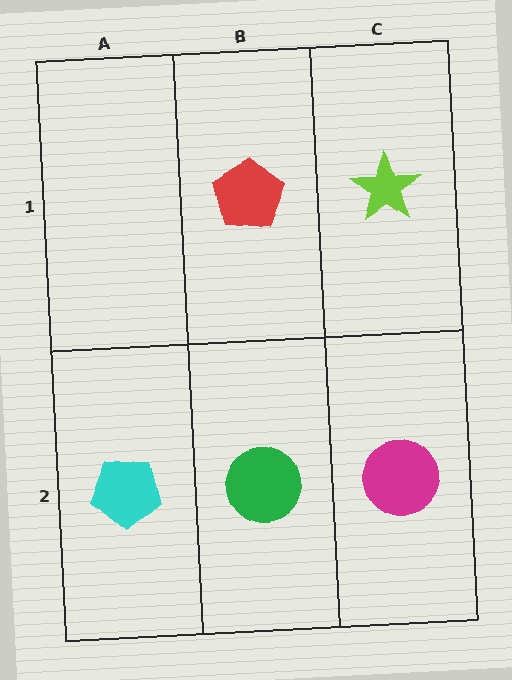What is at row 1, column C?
A lime star.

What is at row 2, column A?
A cyan pentagon.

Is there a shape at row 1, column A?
No, that cell is empty.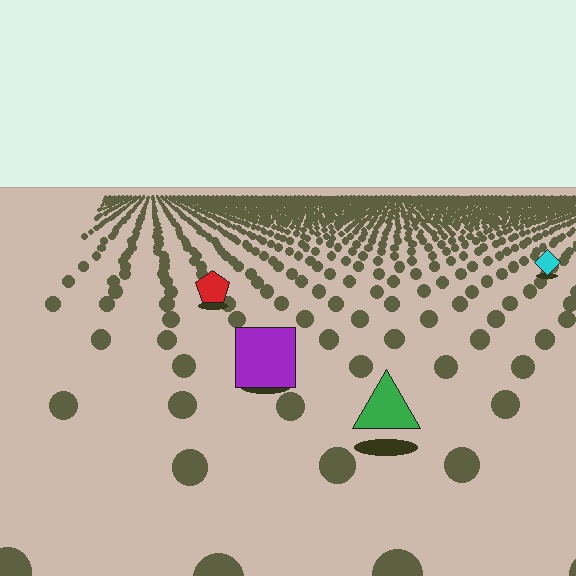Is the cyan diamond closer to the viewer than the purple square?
No. The purple square is closer — you can tell from the texture gradient: the ground texture is coarser near it.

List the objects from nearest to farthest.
From nearest to farthest: the green triangle, the purple square, the red pentagon, the cyan diamond.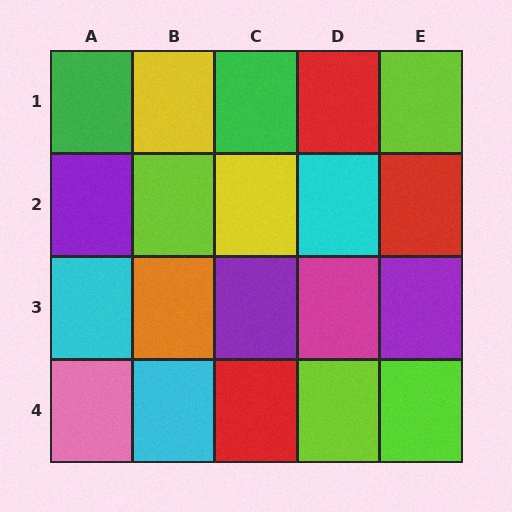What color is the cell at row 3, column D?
Magenta.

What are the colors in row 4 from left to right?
Pink, cyan, red, lime, lime.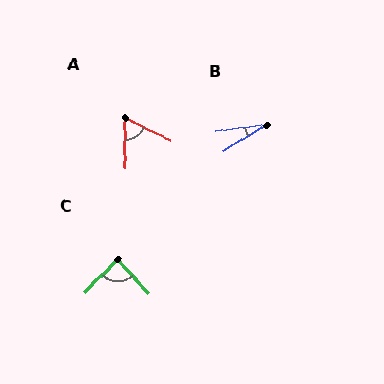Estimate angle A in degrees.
Approximately 64 degrees.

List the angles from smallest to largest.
B (24°), A (64°), C (88°).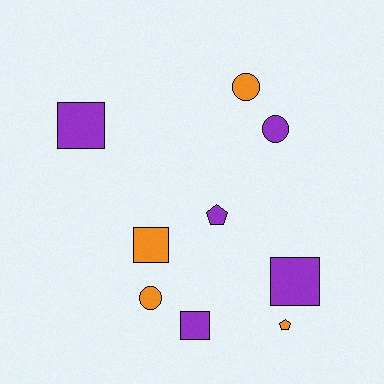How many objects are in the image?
There are 9 objects.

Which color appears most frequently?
Purple, with 5 objects.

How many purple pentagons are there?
There is 1 purple pentagon.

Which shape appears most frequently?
Square, with 4 objects.